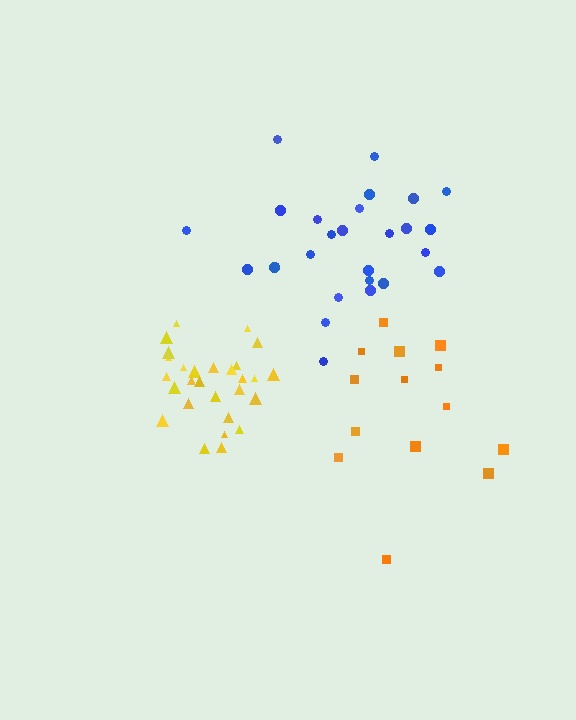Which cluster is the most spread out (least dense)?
Orange.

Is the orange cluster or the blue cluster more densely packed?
Blue.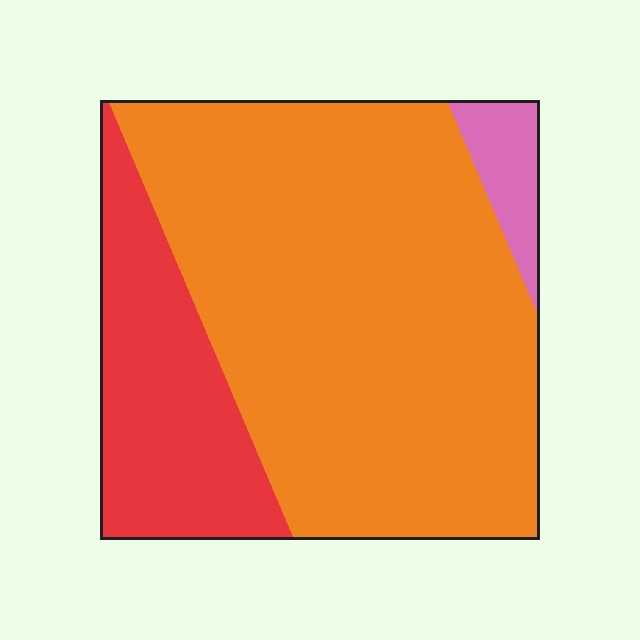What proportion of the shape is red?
Red covers around 25% of the shape.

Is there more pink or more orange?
Orange.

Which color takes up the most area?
Orange, at roughly 70%.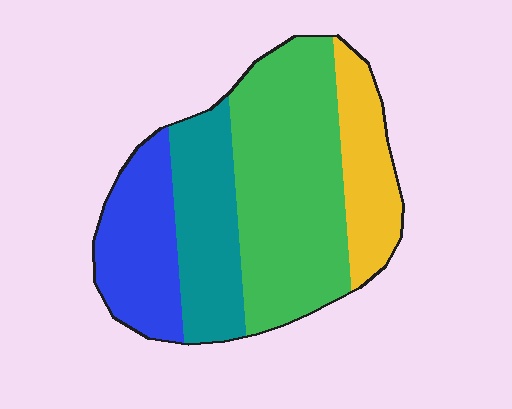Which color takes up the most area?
Green, at roughly 45%.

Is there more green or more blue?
Green.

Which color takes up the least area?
Yellow, at roughly 15%.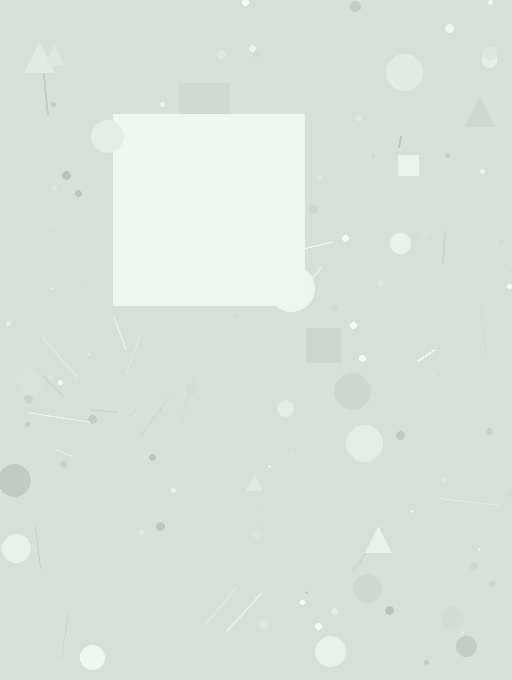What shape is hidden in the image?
A square is hidden in the image.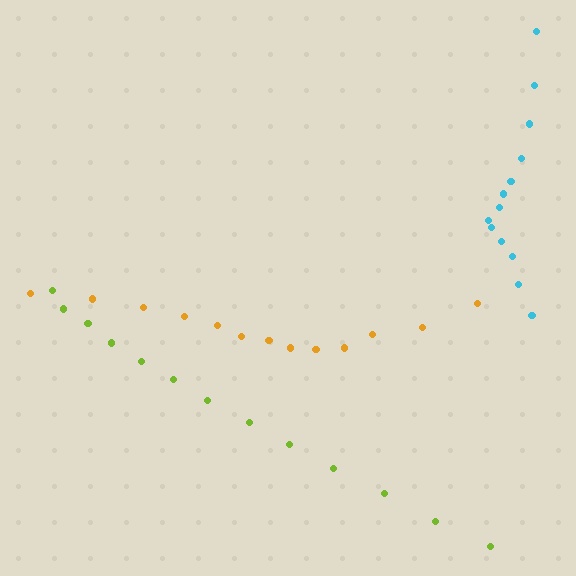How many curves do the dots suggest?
There are 3 distinct paths.